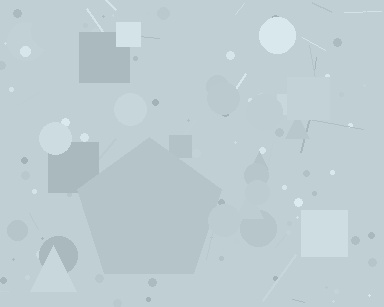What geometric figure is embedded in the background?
A pentagon is embedded in the background.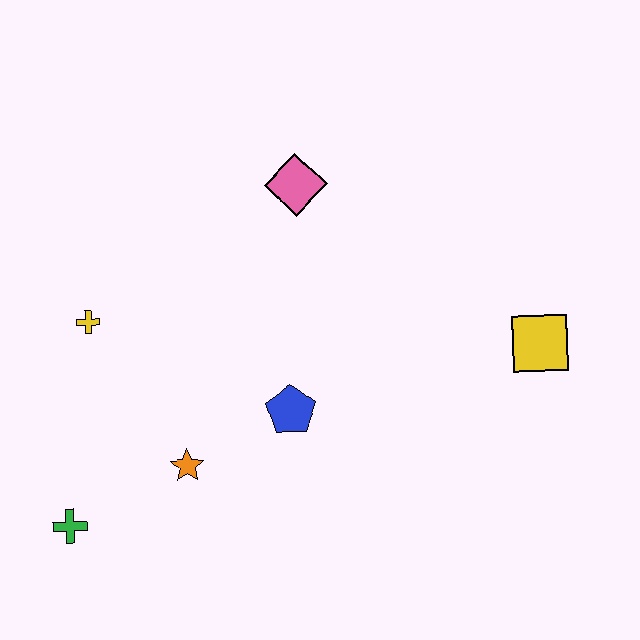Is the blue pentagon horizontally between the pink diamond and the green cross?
Yes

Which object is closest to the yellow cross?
The orange star is closest to the yellow cross.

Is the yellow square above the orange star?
Yes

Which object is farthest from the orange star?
The yellow square is farthest from the orange star.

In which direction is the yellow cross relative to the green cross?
The yellow cross is above the green cross.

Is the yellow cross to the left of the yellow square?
Yes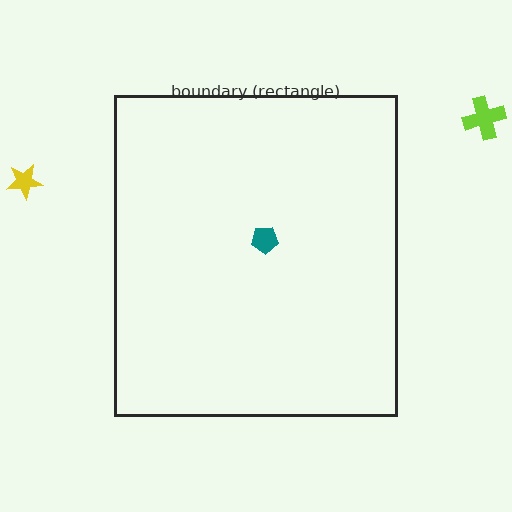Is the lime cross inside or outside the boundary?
Outside.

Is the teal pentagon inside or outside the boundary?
Inside.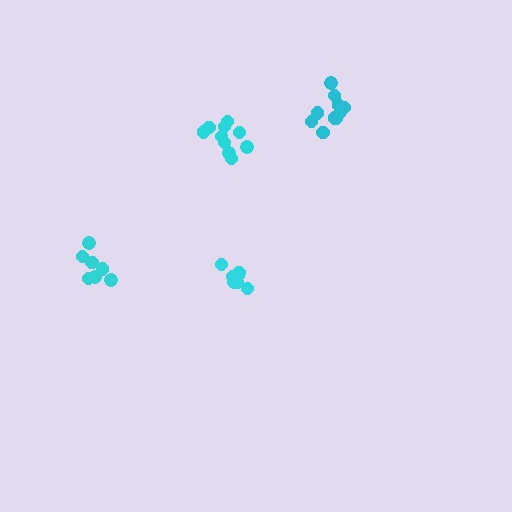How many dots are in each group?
Group 1: 10 dots, Group 2: 7 dots, Group 3: 7 dots, Group 4: 10 dots (34 total).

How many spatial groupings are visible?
There are 4 spatial groupings.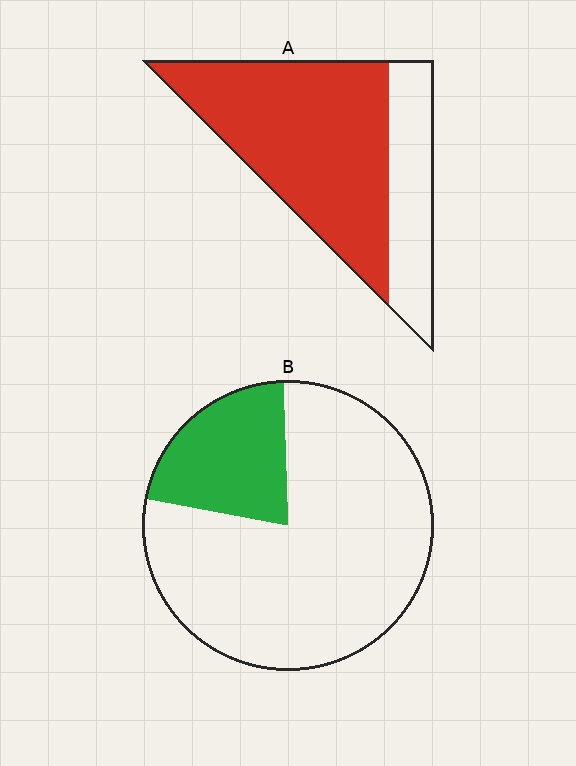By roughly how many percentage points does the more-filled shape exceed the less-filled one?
By roughly 50 percentage points (A over B).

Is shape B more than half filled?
No.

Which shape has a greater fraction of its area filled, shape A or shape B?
Shape A.